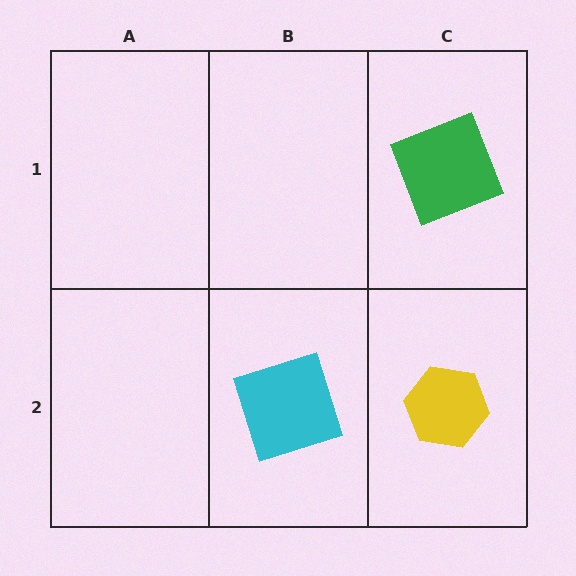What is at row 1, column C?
A green square.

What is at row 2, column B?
A cyan square.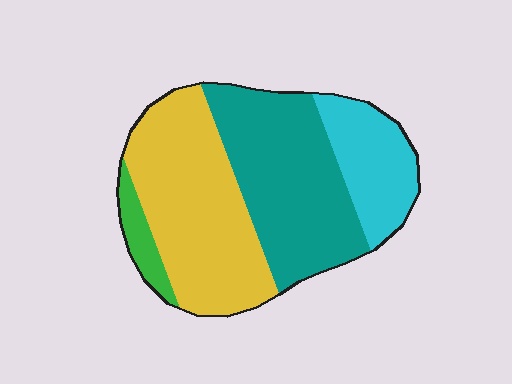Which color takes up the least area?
Green, at roughly 5%.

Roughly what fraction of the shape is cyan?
Cyan takes up about one sixth (1/6) of the shape.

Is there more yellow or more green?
Yellow.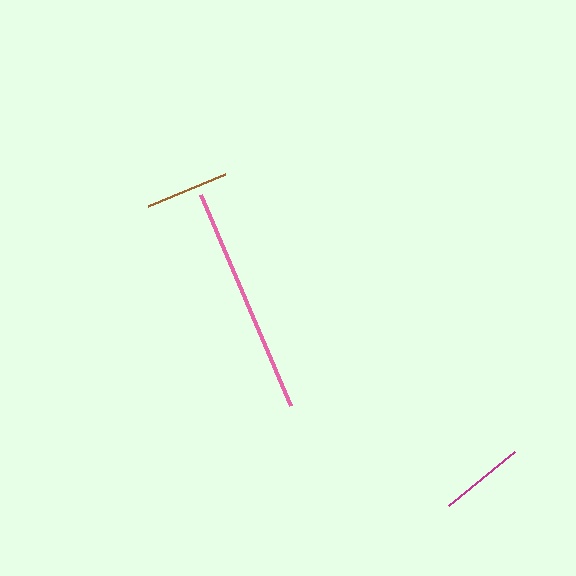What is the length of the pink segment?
The pink segment is approximately 230 pixels long.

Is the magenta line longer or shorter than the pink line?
The pink line is longer than the magenta line.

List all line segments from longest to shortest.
From longest to shortest: pink, magenta, brown.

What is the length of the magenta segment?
The magenta segment is approximately 86 pixels long.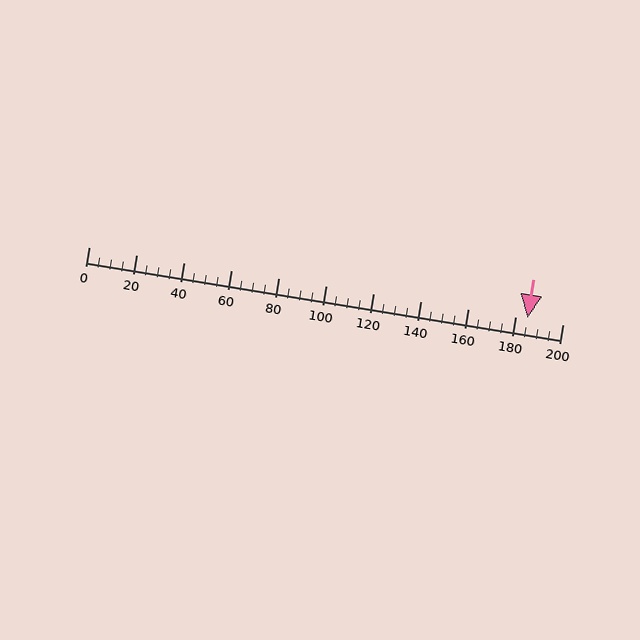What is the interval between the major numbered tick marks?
The major tick marks are spaced 20 units apart.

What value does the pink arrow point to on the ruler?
The pink arrow points to approximately 185.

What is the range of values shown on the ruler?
The ruler shows values from 0 to 200.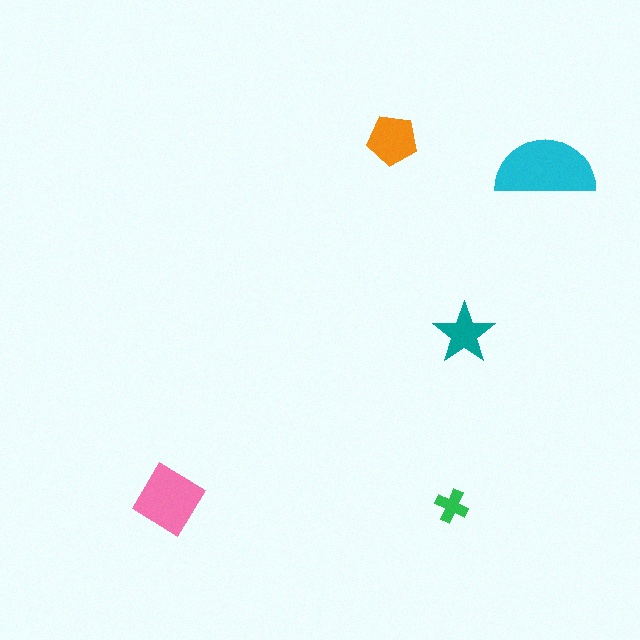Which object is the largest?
The cyan semicircle.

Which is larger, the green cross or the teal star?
The teal star.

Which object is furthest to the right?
The cyan semicircle is rightmost.